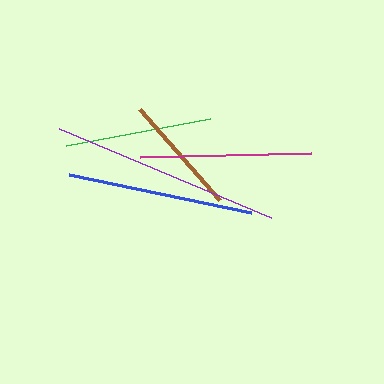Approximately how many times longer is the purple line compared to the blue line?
The purple line is approximately 1.2 times the length of the blue line.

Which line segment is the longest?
The purple line is the longest at approximately 229 pixels.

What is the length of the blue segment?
The blue segment is approximately 186 pixels long.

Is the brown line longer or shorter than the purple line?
The purple line is longer than the brown line.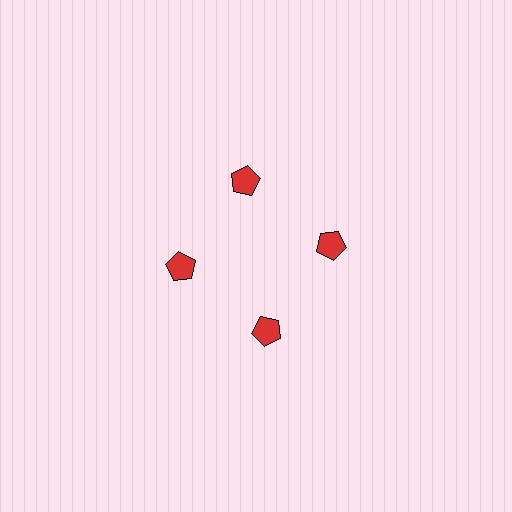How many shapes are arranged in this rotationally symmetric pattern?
There are 4 shapes, arranged in 4 groups of 1.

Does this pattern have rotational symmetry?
Yes, this pattern has 4-fold rotational symmetry. It looks the same after rotating 90 degrees around the center.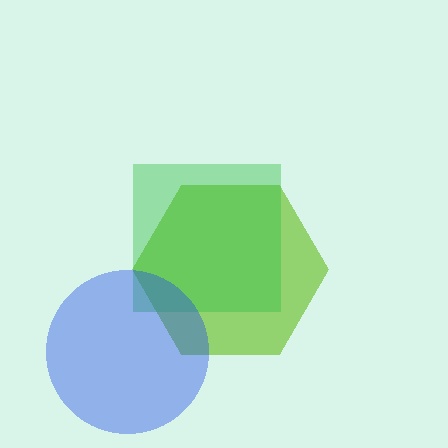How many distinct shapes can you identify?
There are 3 distinct shapes: a lime hexagon, a green square, a blue circle.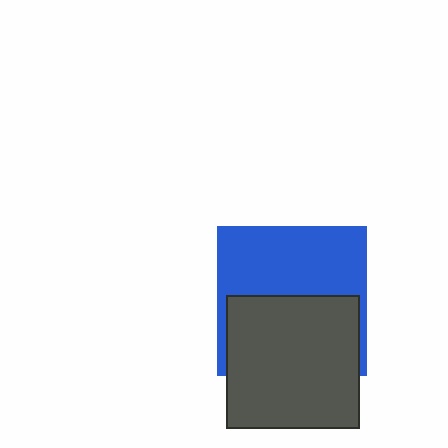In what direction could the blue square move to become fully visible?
The blue square could move up. That would shift it out from behind the dark gray square entirely.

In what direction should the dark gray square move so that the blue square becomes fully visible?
The dark gray square should move down. That is the shortest direction to clear the overlap and leave the blue square fully visible.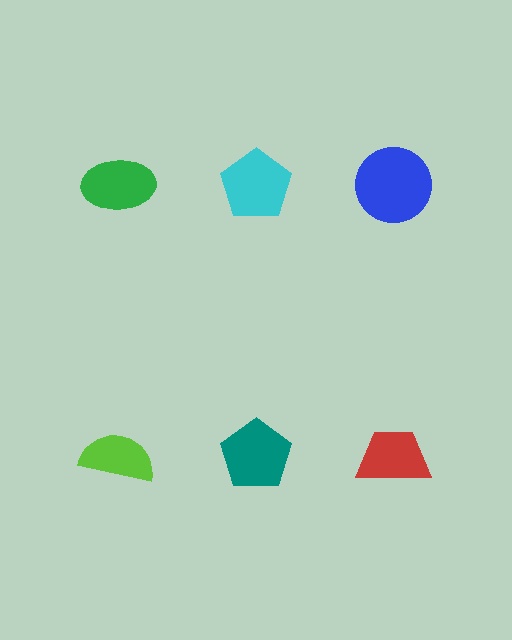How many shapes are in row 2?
3 shapes.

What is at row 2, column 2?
A teal pentagon.